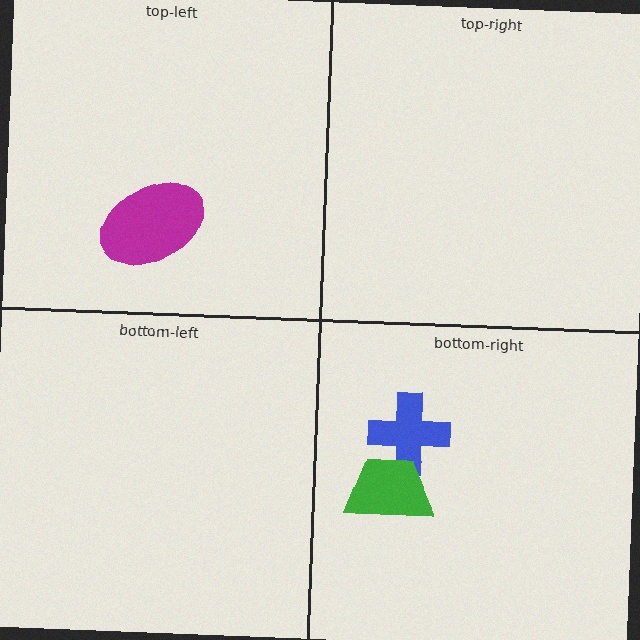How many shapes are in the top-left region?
1.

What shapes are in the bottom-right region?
The blue cross, the green trapezoid.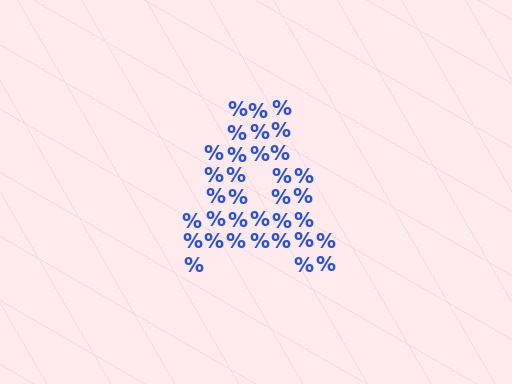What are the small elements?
The small elements are percent signs.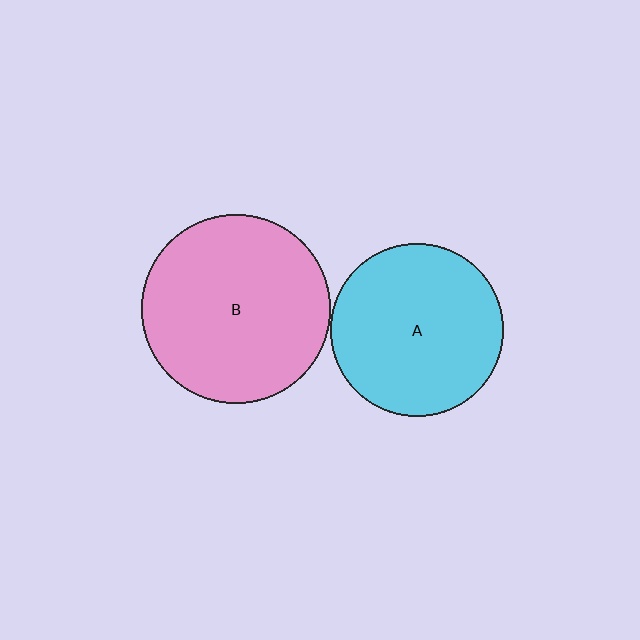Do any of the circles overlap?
No, none of the circles overlap.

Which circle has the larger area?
Circle B (pink).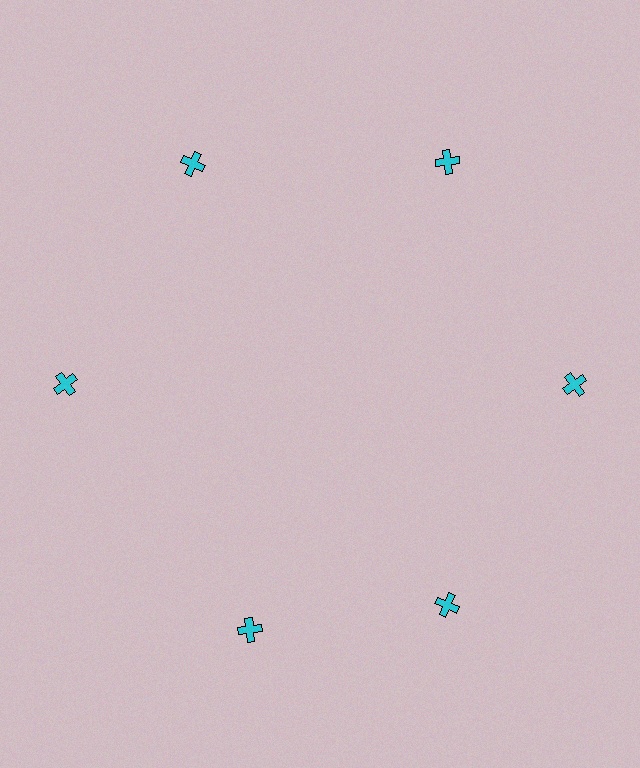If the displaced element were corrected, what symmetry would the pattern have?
It would have 6-fold rotational symmetry — the pattern would map onto itself every 60 degrees.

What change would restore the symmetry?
The symmetry would be restored by rotating it back into even spacing with its neighbors so that all 6 crosses sit at equal angles and equal distance from the center.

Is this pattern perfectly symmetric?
No. The 6 cyan crosses are arranged in a ring, but one element near the 7 o'clock position is rotated out of alignment along the ring, breaking the 6-fold rotational symmetry.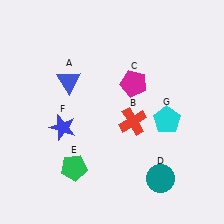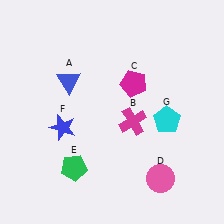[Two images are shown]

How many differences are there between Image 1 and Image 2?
There are 2 differences between the two images.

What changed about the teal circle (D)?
In Image 1, D is teal. In Image 2, it changed to pink.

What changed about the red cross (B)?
In Image 1, B is red. In Image 2, it changed to magenta.